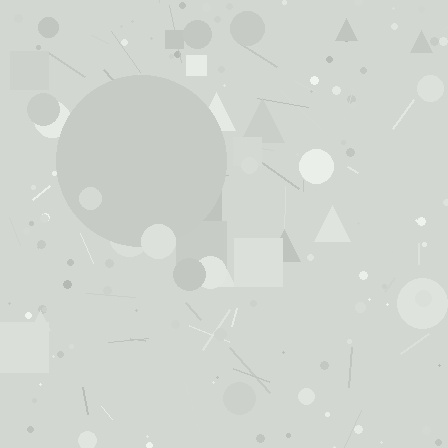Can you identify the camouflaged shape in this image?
The camouflaged shape is a circle.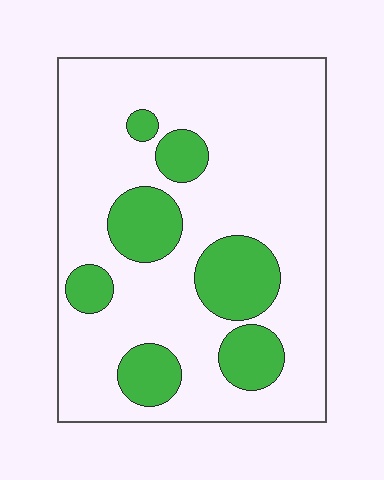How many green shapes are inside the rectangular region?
7.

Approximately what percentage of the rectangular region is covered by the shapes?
Approximately 25%.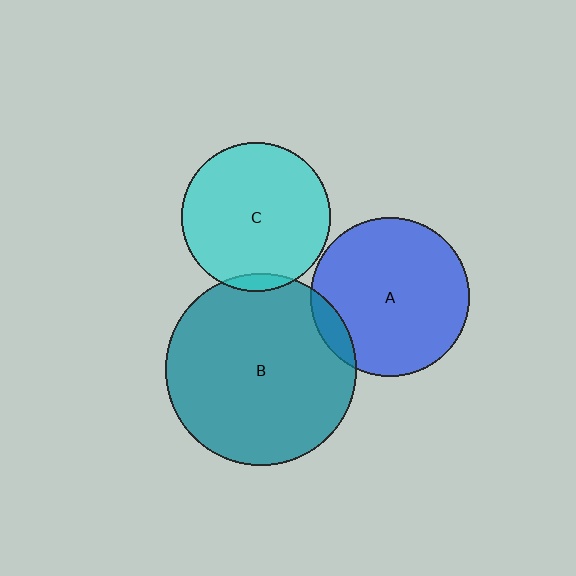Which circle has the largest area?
Circle B (teal).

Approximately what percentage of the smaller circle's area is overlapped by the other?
Approximately 5%.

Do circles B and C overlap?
Yes.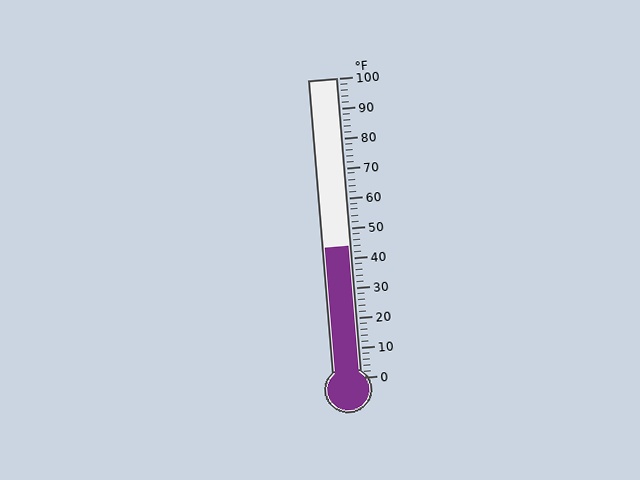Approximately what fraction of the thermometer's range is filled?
The thermometer is filled to approximately 45% of its range.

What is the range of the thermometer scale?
The thermometer scale ranges from 0°F to 100°F.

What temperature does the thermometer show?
The thermometer shows approximately 44°F.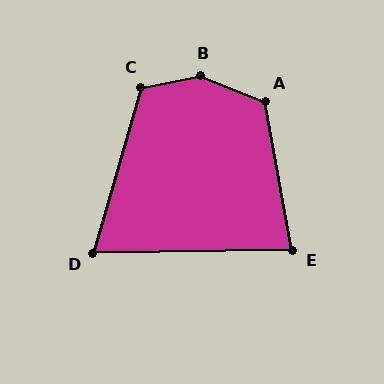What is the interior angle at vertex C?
Approximately 117 degrees (obtuse).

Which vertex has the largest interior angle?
B, at approximately 147 degrees.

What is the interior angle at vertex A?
Approximately 122 degrees (obtuse).